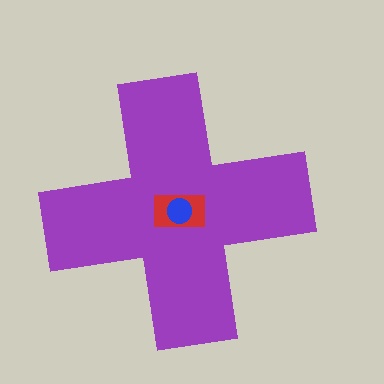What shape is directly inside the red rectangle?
The blue circle.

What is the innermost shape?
The blue circle.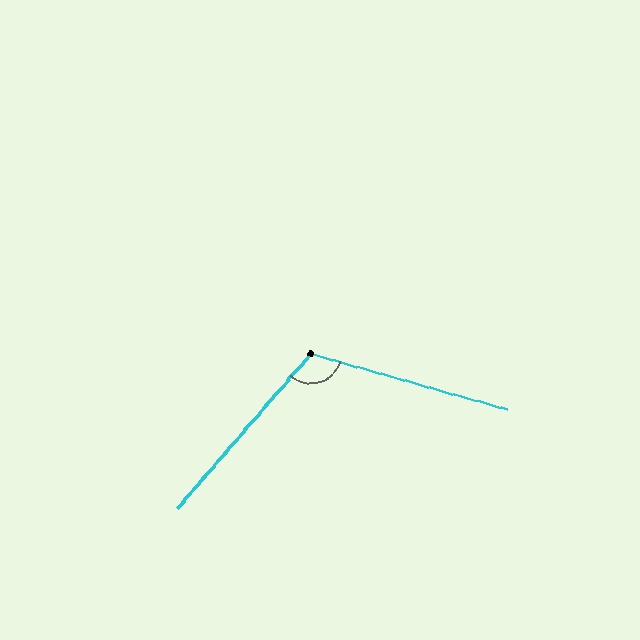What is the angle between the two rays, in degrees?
Approximately 115 degrees.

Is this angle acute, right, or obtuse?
It is obtuse.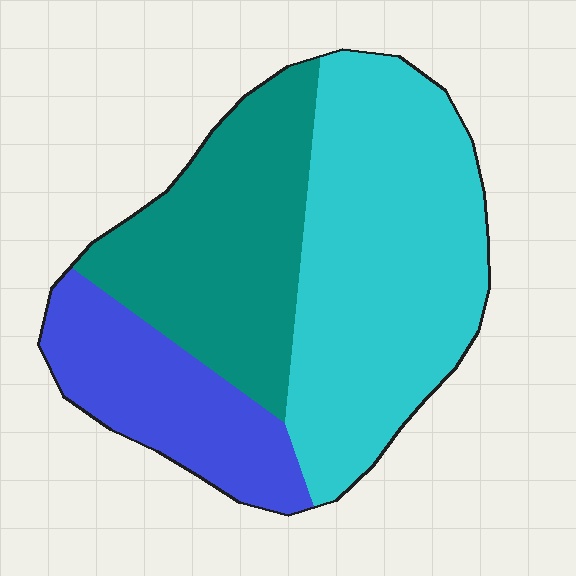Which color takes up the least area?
Blue, at roughly 20%.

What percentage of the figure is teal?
Teal takes up between a quarter and a half of the figure.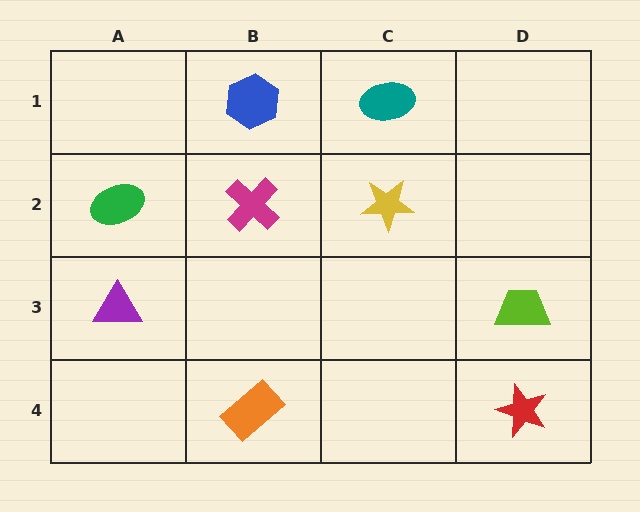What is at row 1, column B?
A blue hexagon.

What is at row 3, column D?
A lime trapezoid.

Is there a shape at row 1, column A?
No, that cell is empty.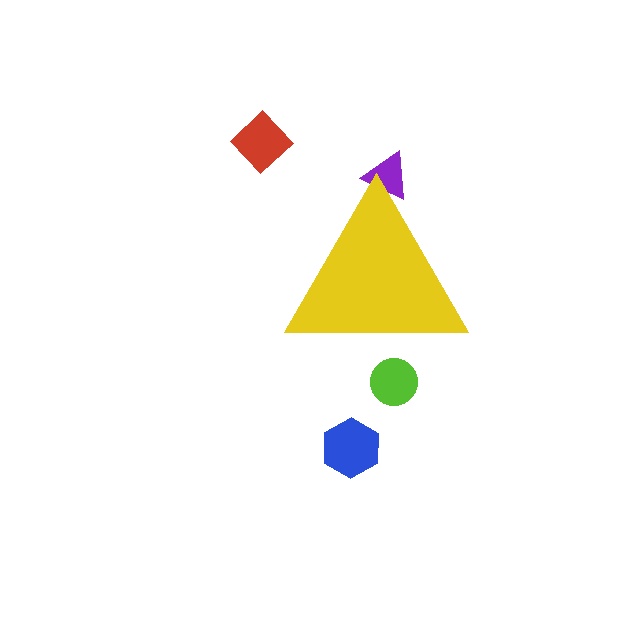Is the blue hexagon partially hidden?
No, the blue hexagon is fully visible.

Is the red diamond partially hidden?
No, the red diamond is fully visible.